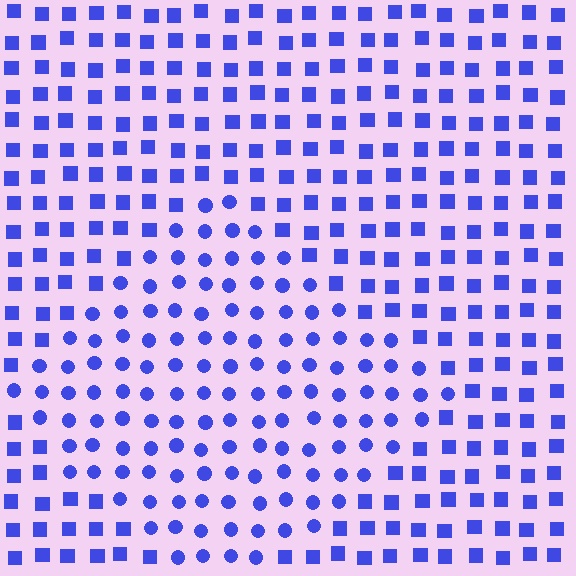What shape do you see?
I see a diamond.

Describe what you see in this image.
The image is filled with small blue elements arranged in a uniform grid. A diamond-shaped region contains circles, while the surrounding area contains squares. The boundary is defined purely by the change in element shape.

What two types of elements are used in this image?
The image uses circles inside the diamond region and squares outside it.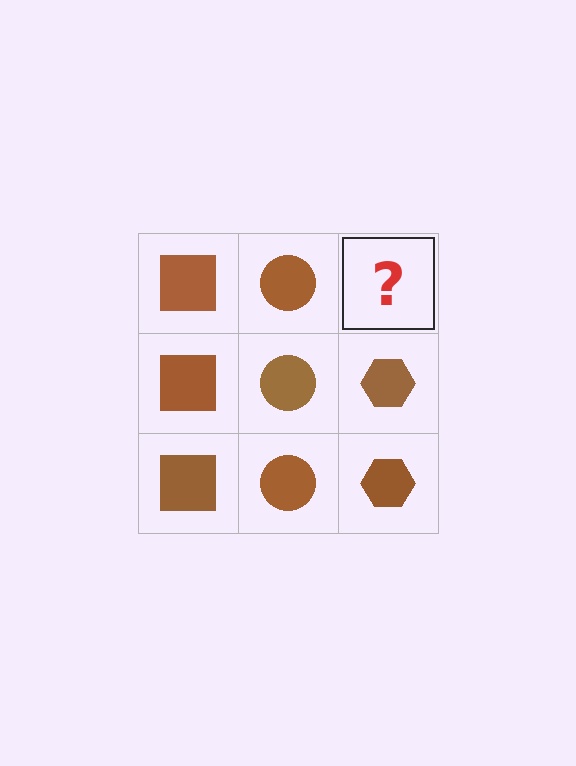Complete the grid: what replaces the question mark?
The question mark should be replaced with a brown hexagon.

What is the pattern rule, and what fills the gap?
The rule is that each column has a consistent shape. The gap should be filled with a brown hexagon.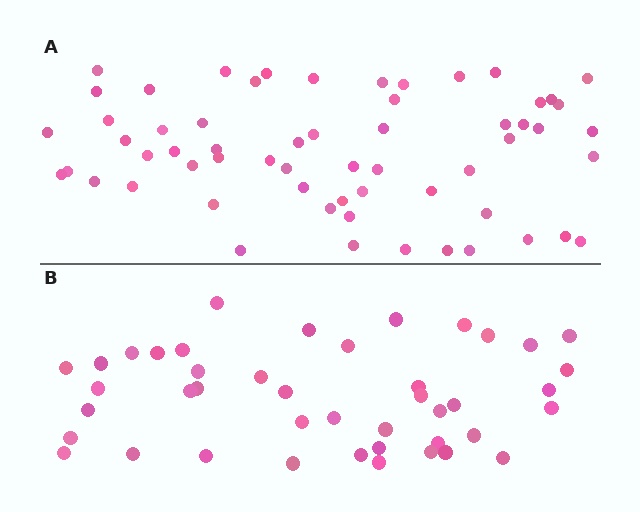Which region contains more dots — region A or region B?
Region A (the top region) has more dots.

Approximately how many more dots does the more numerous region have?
Region A has approximately 15 more dots than region B.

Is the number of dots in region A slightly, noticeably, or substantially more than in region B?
Region A has noticeably more, but not dramatically so. The ratio is roughly 1.4 to 1.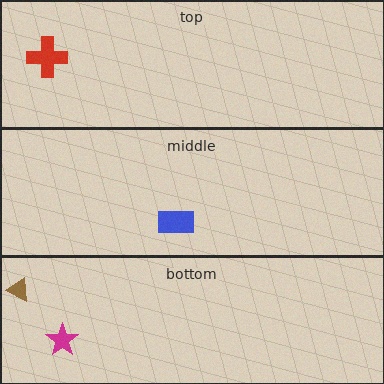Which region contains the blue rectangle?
The middle region.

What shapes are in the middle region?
The blue rectangle.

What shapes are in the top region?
The red cross.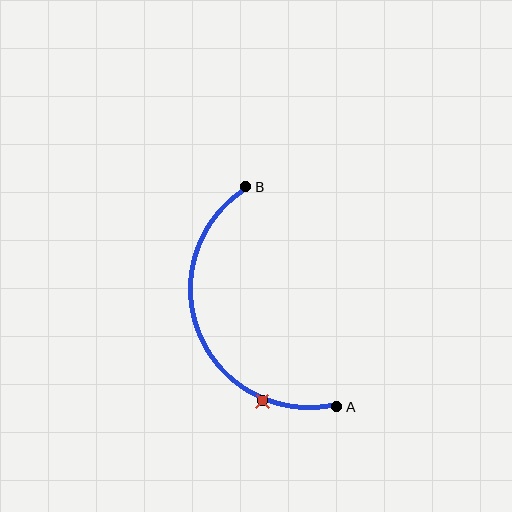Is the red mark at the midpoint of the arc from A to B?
No. The red mark lies on the arc but is closer to endpoint A. The arc midpoint would be at the point on the curve equidistant along the arc from both A and B.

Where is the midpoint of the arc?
The arc midpoint is the point on the curve farthest from the straight line joining A and B. It sits to the left of that line.